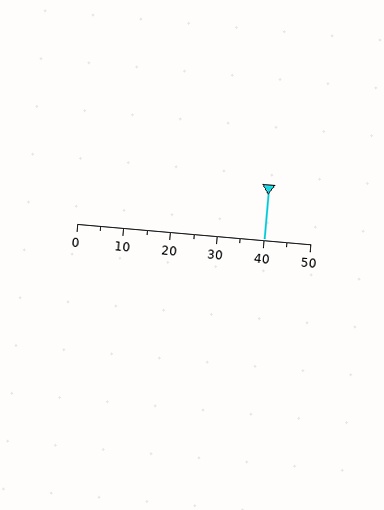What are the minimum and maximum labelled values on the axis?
The axis runs from 0 to 50.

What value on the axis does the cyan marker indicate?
The marker indicates approximately 40.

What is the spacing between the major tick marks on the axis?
The major ticks are spaced 10 apart.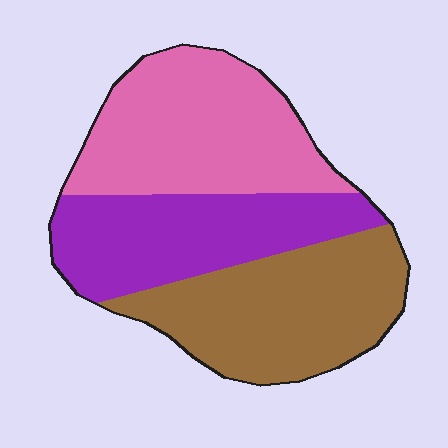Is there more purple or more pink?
Pink.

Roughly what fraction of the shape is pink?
Pink takes up about three eighths (3/8) of the shape.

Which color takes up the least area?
Purple, at roughly 30%.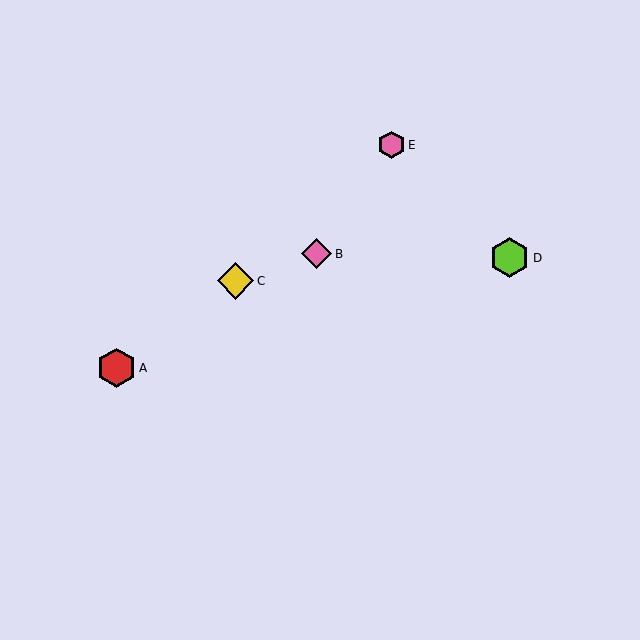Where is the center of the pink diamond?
The center of the pink diamond is at (316, 254).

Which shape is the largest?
The lime hexagon (labeled D) is the largest.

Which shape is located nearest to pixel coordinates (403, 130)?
The pink hexagon (labeled E) at (391, 145) is nearest to that location.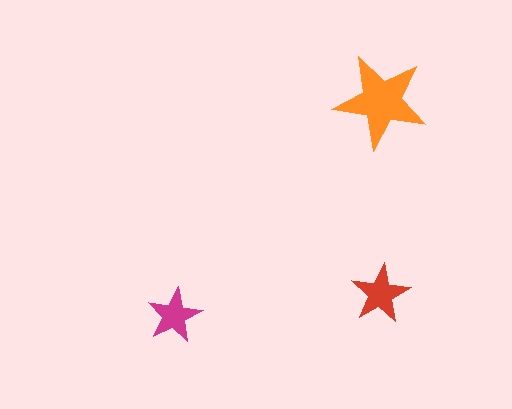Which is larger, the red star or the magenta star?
The red one.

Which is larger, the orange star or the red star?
The orange one.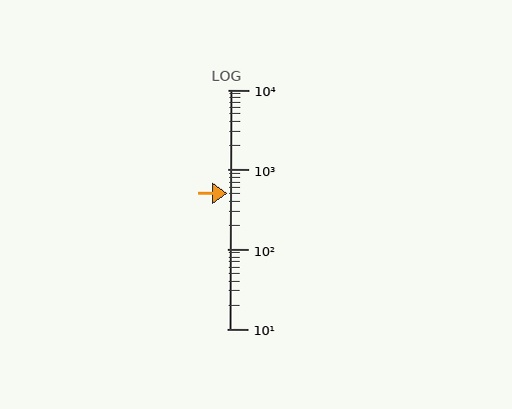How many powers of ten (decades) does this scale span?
The scale spans 3 decades, from 10 to 10000.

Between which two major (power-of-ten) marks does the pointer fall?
The pointer is between 100 and 1000.